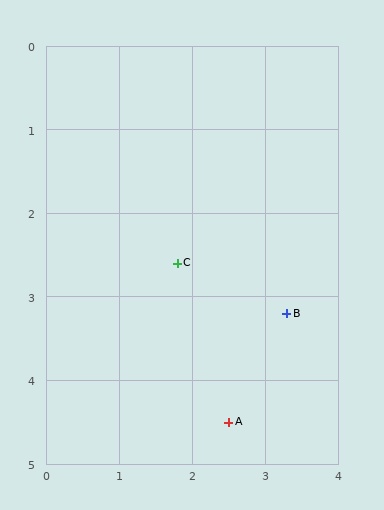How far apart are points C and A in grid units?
Points C and A are about 2.0 grid units apart.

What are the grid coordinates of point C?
Point C is at approximately (1.8, 2.6).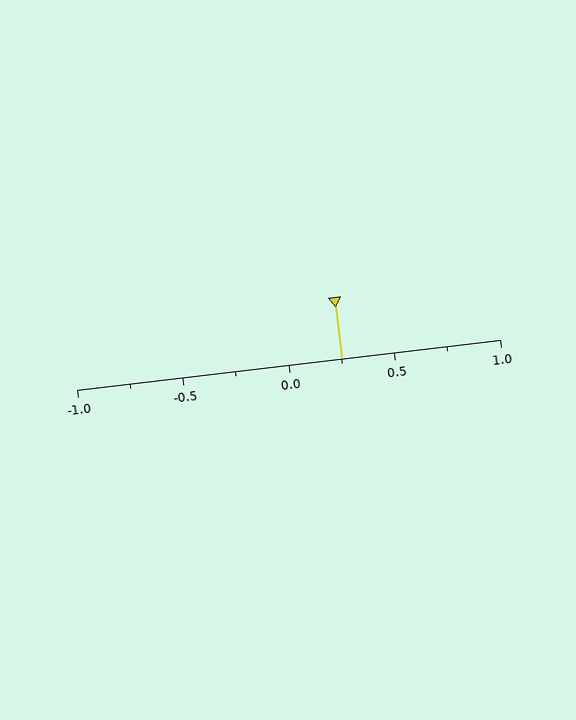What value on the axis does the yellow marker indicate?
The marker indicates approximately 0.25.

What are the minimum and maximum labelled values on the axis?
The axis runs from -1.0 to 1.0.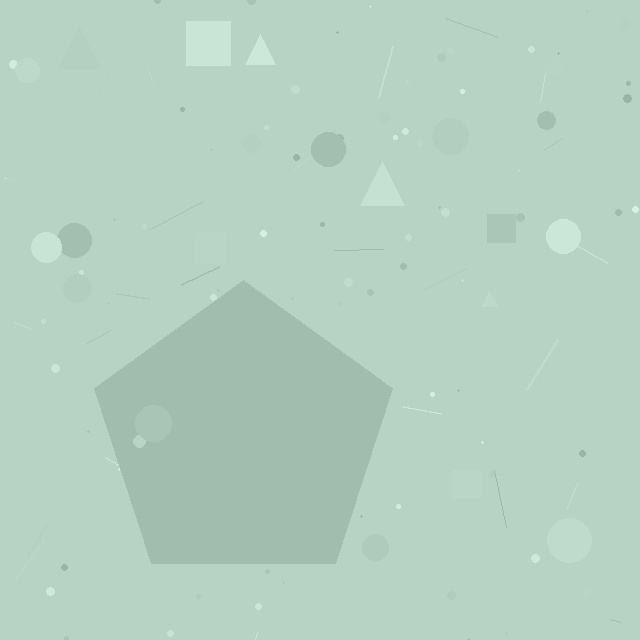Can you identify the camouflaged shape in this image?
The camouflaged shape is a pentagon.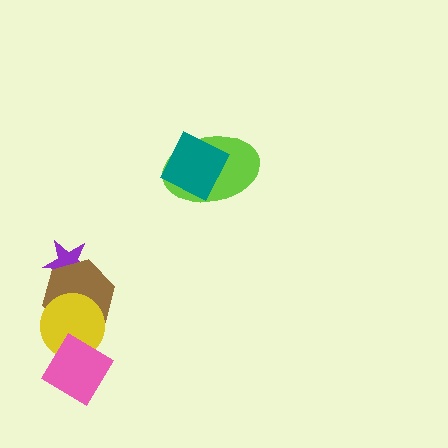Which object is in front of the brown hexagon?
The yellow circle is in front of the brown hexagon.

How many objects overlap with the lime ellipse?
1 object overlaps with the lime ellipse.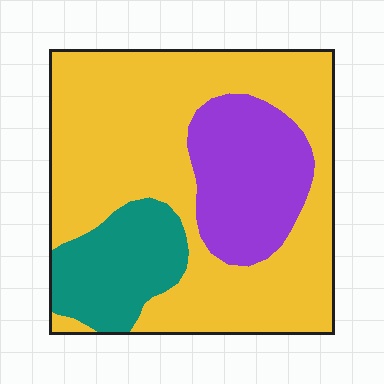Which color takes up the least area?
Teal, at roughly 15%.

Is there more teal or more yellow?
Yellow.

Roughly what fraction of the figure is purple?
Purple covers 20% of the figure.